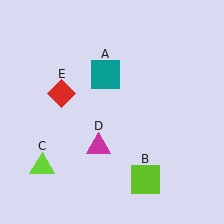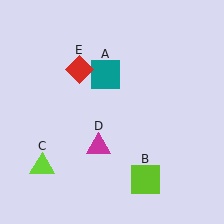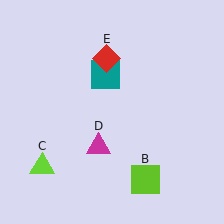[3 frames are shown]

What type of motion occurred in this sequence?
The red diamond (object E) rotated clockwise around the center of the scene.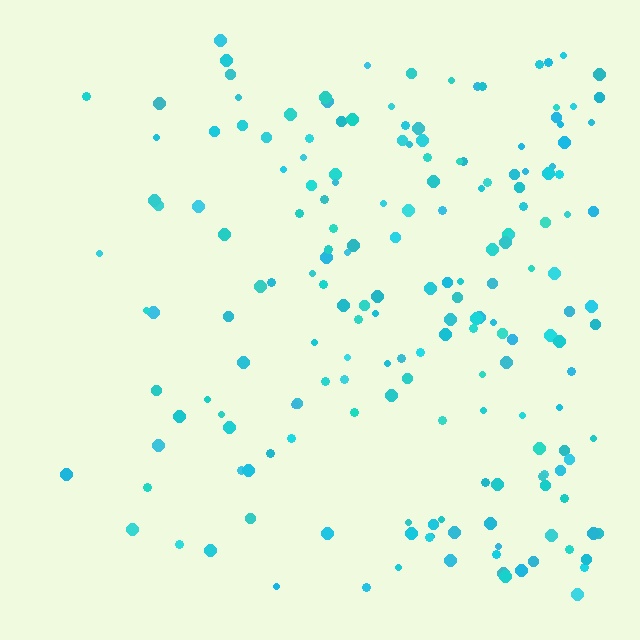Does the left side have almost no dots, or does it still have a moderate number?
Still a moderate number, just noticeably fewer than the right.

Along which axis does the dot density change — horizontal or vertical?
Horizontal.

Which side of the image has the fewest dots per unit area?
The left.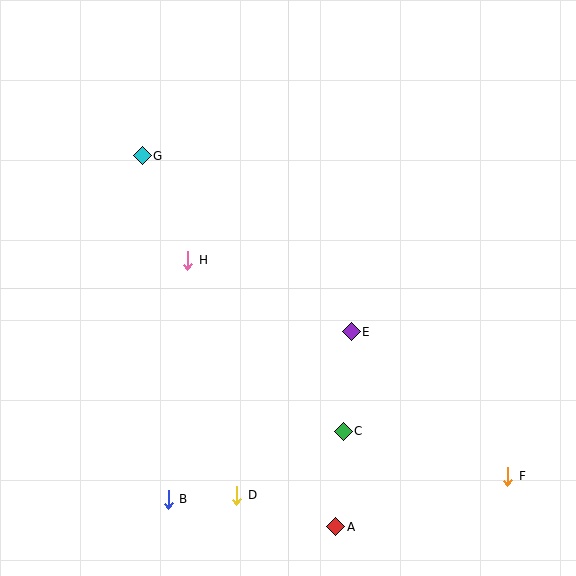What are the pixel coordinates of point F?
Point F is at (508, 476).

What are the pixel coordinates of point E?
Point E is at (351, 332).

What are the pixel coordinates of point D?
Point D is at (237, 495).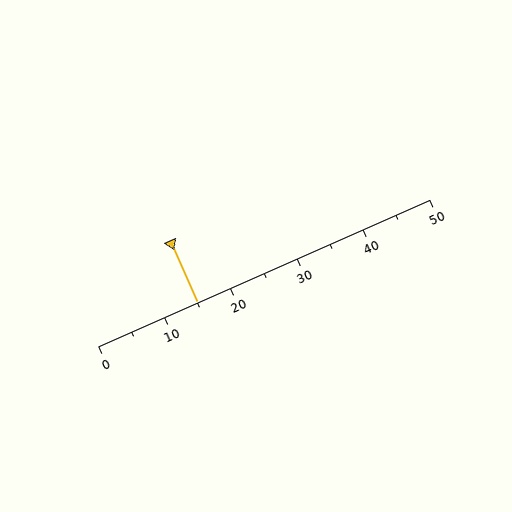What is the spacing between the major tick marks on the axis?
The major ticks are spaced 10 apart.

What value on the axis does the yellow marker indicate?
The marker indicates approximately 15.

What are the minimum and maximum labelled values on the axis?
The axis runs from 0 to 50.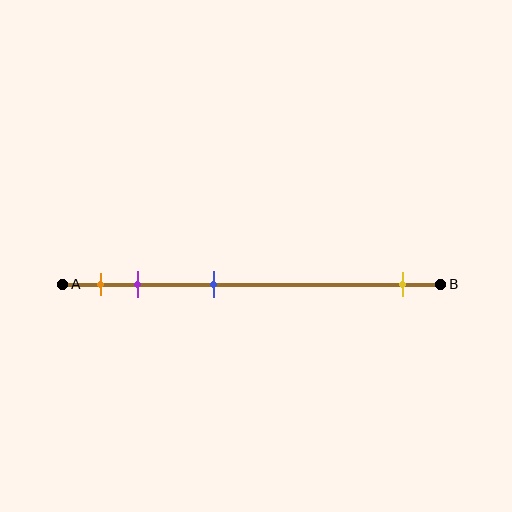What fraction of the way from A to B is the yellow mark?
The yellow mark is approximately 90% (0.9) of the way from A to B.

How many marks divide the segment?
There are 4 marks dividing the segment.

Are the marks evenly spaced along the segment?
No, the marks are not evenly spaced.